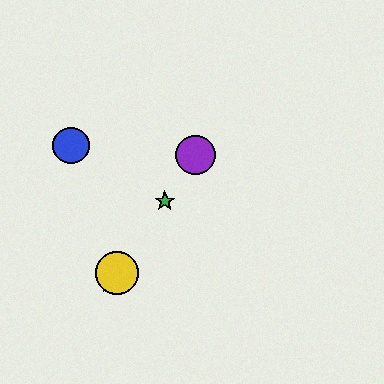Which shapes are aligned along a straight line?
The red star, the green star, the yellow circle, the purple circle are aligned along a straight line.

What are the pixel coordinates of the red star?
The red star is at (114, 278).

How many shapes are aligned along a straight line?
4 shapes (the red star, the green star, the yellow circle, the purple circle) are aligned along a straight line.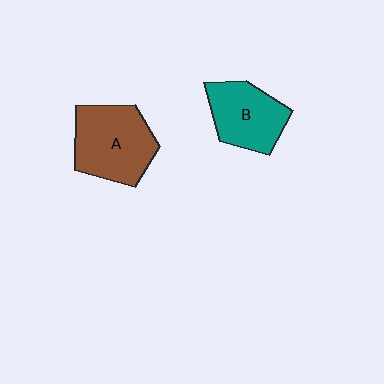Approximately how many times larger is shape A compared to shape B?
Approximately 1.3 times.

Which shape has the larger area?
Shape A (brown).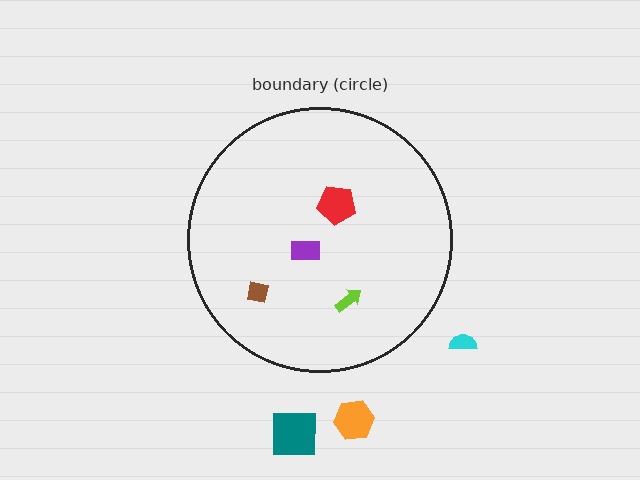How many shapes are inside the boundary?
4 inside, 3 outside.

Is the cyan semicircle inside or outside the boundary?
Outside.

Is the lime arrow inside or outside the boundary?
Inside.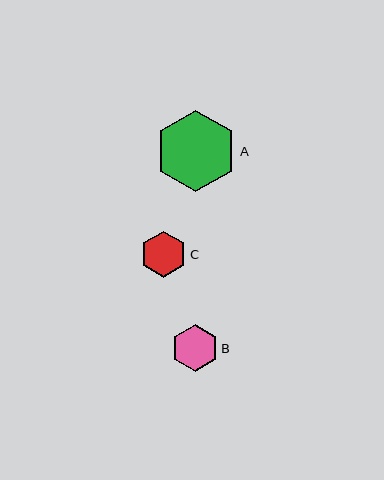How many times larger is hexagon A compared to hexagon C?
Hexagon A is approximately 1.8 times the size of hexagon C.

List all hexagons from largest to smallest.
From largest to smallest: A, B, C.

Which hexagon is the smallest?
Hexagon C is the smallest with a size of approximately 46 pixels.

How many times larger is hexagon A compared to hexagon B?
Hexagon A is approximately 1.7 times the size of hexagon B.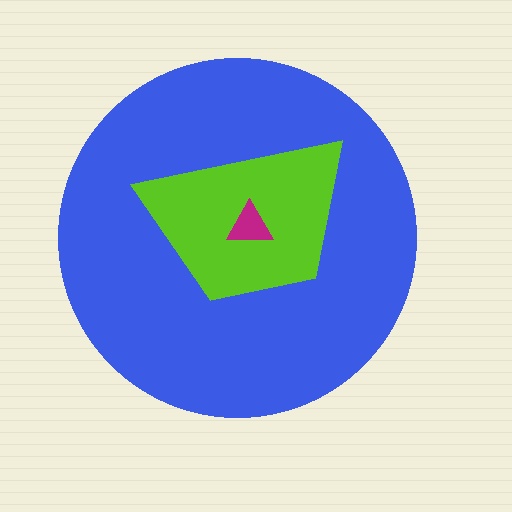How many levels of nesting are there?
3.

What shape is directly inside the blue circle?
The lime trapezoid.